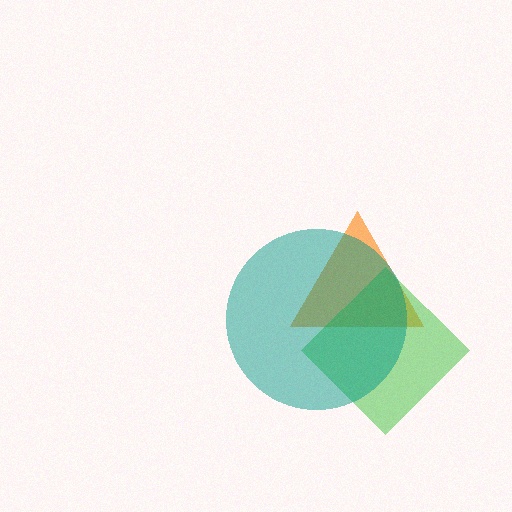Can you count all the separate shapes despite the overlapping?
Yes, there are 3 separate shapes.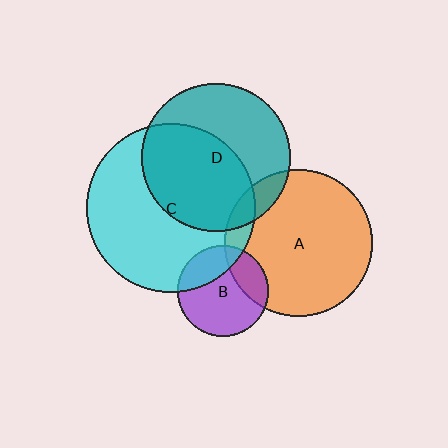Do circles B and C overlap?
Yes.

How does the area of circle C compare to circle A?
Approximately 1.3 times.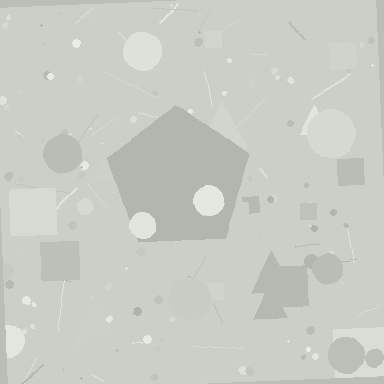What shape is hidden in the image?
A pentagon is hidden in the image.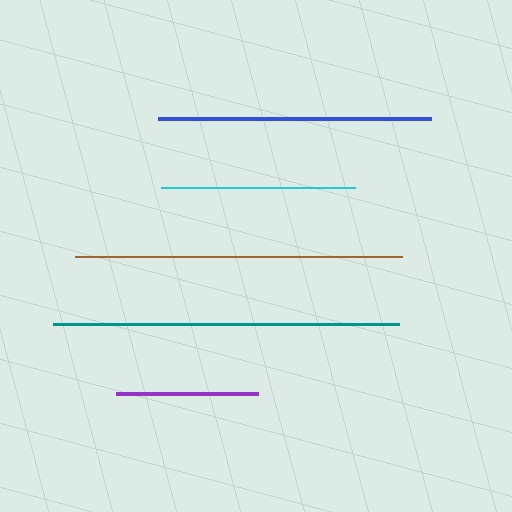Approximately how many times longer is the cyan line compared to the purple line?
The cyan line is approximately 1.4 times the length of the purple line.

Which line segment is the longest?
The teal line is the longest at approximately 346 pixels.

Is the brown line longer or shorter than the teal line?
The teal line is longer than the brown line.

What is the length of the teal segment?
The teal segment is approximately 346 pixels long.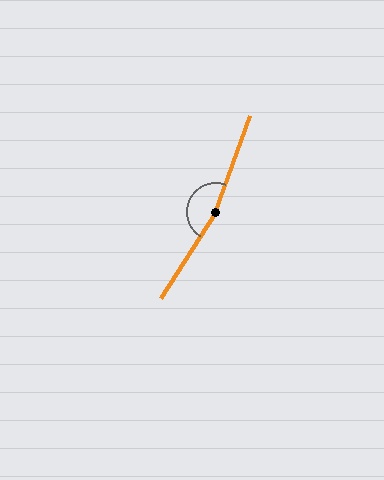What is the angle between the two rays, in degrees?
Approximately 167 degrees.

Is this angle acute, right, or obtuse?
It is obtuse.